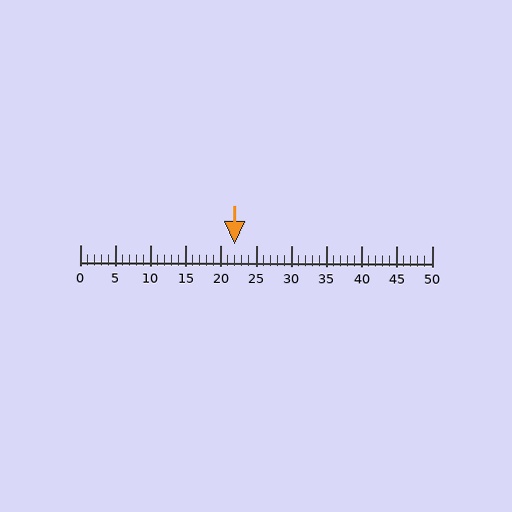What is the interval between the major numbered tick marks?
The major tick marks are spaced 5 units apart.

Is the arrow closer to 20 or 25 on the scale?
The arrow is closer to 20.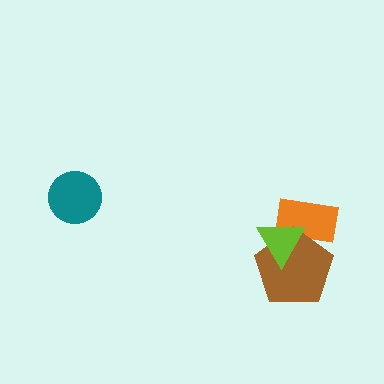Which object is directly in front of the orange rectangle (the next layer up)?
The brown pentagon is directly in front of the orange rectangle.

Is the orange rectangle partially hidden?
Yes, it is partially covered by another shape.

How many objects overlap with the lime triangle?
2 objects overlap with the lime triangle.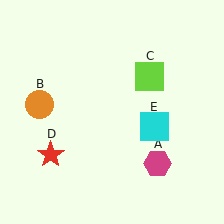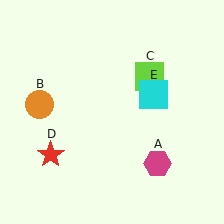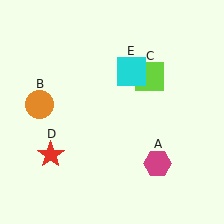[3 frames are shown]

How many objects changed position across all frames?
1 object changed position: cyan square (object E).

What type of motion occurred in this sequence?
The cyan square (object E) rotated counterclockwise around the center of the scene.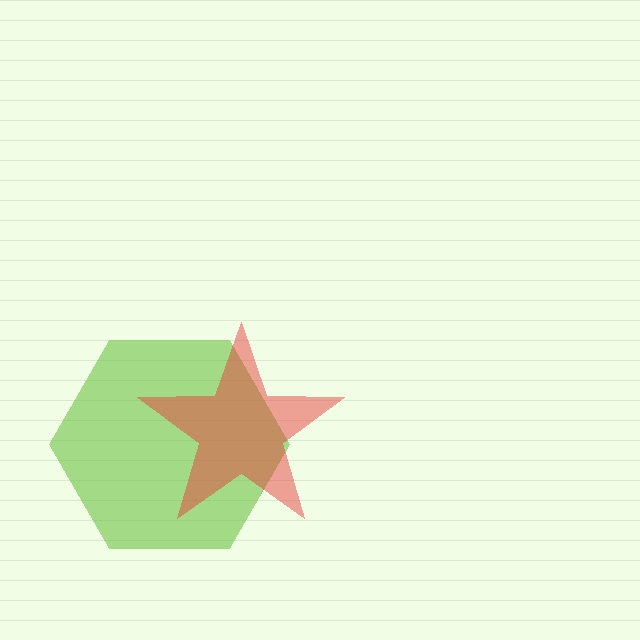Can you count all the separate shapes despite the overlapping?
Yes, there are 2 separate shapes.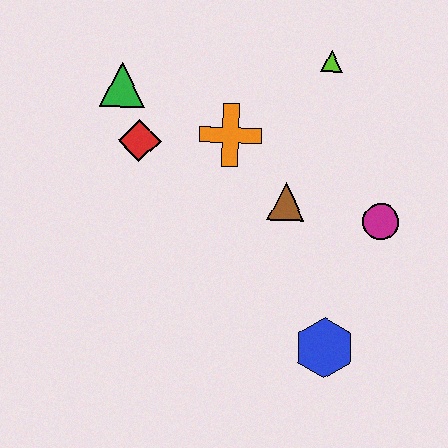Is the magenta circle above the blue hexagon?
Yes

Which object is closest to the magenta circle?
The brown triangle is closest to the magenta circle.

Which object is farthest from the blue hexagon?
The green triangle is farthest from the blue hexagon.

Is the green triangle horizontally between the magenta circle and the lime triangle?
No